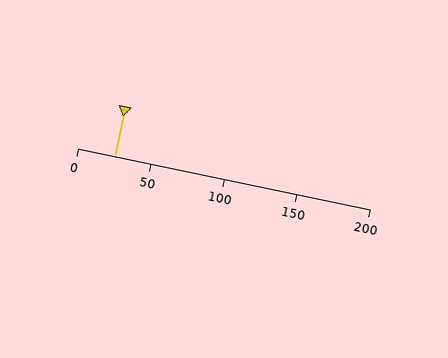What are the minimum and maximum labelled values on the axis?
The axis runs from 0 to 200.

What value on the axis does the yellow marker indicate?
The marker indicates approximately 25.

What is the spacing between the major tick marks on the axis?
The major ticks are spaced 50 apart.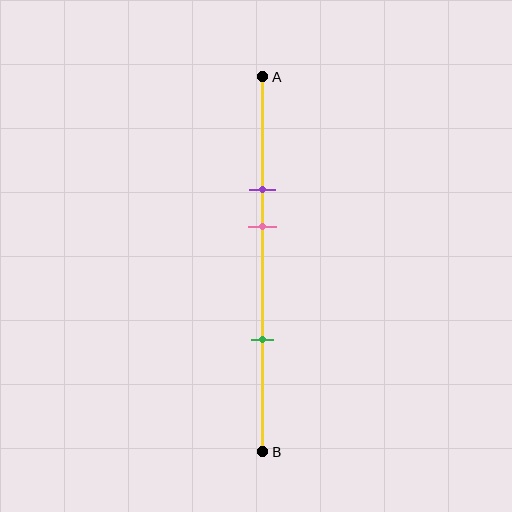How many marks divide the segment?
There are 3 marks dividing the segment.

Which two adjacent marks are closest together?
The purple and pink marks are the closest adjacent pair.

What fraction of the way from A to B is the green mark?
The green mark is approximately 70% (0.7) of the way from A to B.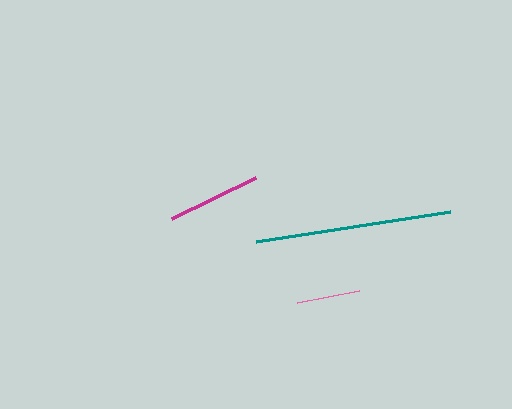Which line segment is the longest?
The teal line is the longest at approximately 196 pixels.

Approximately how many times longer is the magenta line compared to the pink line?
The magenta line is approximately 1.5 times the length of the pink line.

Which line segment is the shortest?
The pink line is the shortest at approximately 64 pixels.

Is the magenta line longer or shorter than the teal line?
The teal line is longer than the magenta line.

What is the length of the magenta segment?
The magenta segment is approximately 94 pixels long.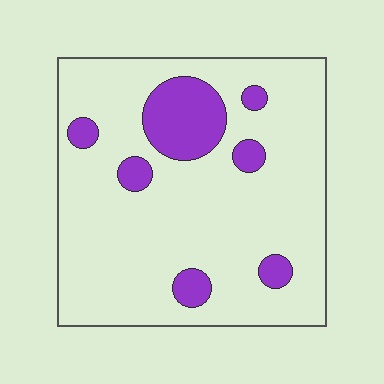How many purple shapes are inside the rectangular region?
7.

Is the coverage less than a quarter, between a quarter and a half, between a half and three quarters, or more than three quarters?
Less than a quarter.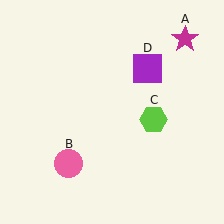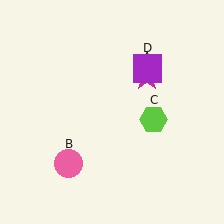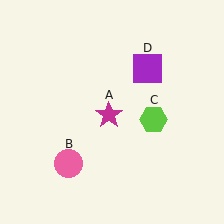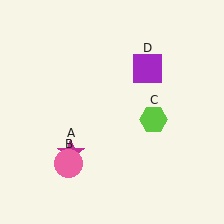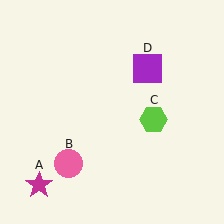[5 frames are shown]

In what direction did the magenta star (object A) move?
The magenta star (object A) moved down and to the left.